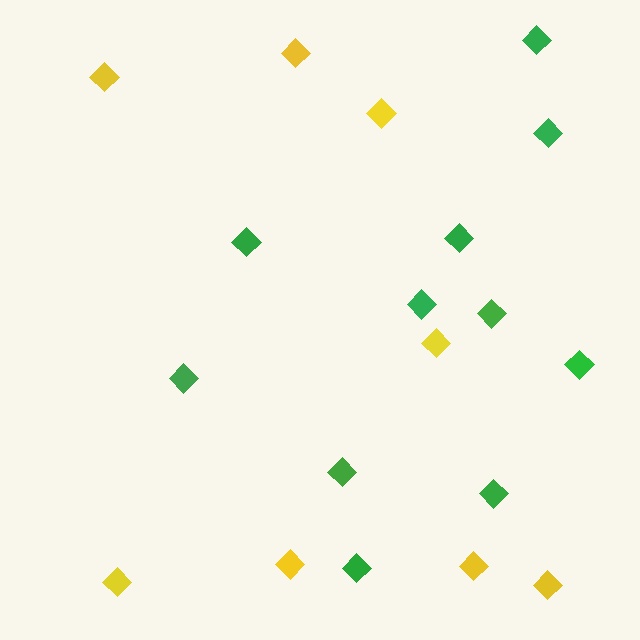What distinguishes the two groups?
There are 2 groups: one group of yellow diamonds (8) and one group of green diamonds (11).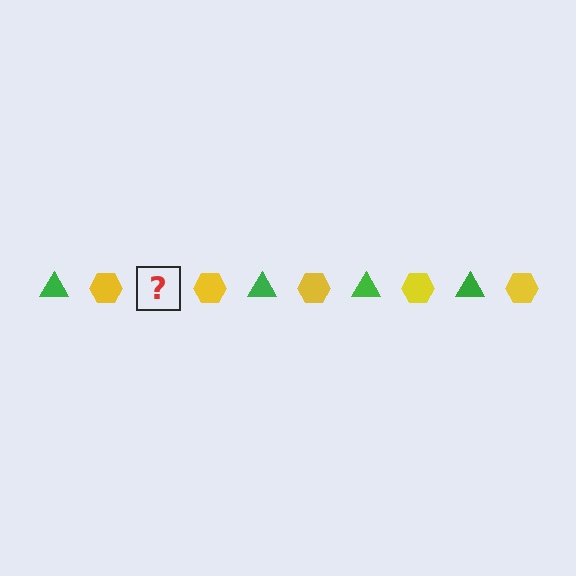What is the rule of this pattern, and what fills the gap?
The rule is that the pattern alternates between green triangle and yellow hexagon. The gap should be filled with a green triangle.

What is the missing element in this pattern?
The missing element is a green triangle.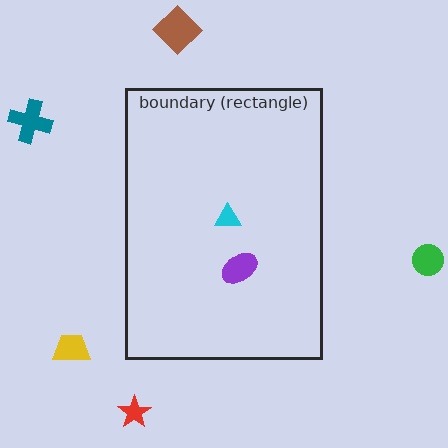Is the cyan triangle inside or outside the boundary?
Inside.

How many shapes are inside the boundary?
2 inside, 5 outside.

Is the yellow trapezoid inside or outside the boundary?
Outside.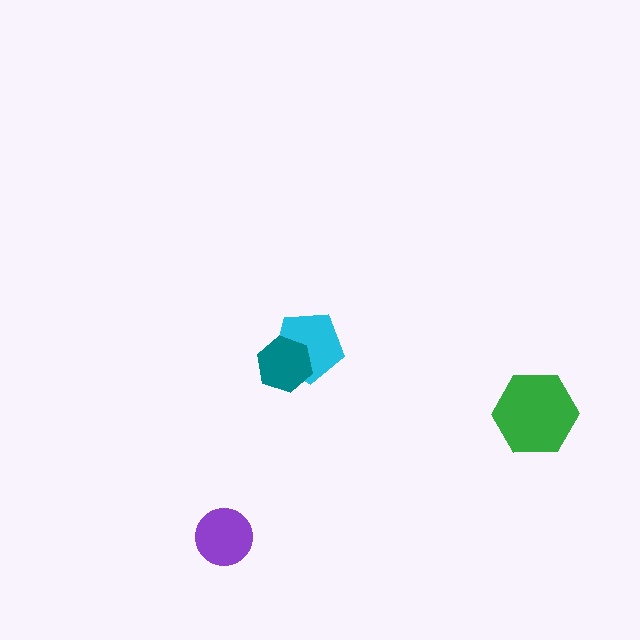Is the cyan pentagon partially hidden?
Yes, it is partially covered by another shape.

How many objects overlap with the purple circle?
0 objects overlap with the purple circle.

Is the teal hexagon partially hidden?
No, no other shape covers it.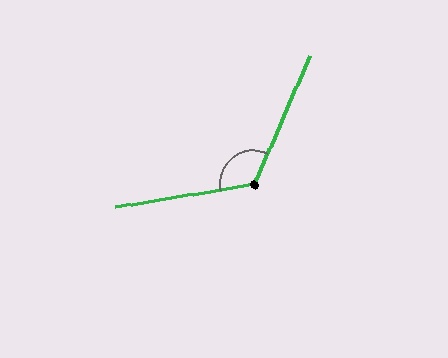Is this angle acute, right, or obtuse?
It is obtuse.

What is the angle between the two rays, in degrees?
Approximately 123 degrees.